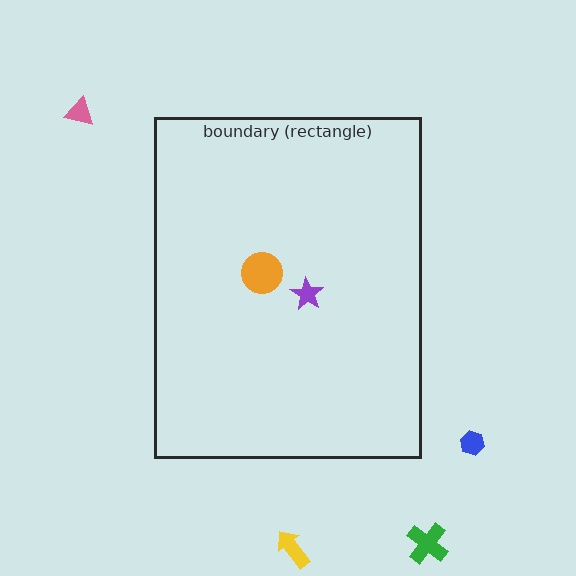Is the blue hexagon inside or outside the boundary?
Outside.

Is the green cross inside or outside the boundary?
Outside.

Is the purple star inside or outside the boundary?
Inside.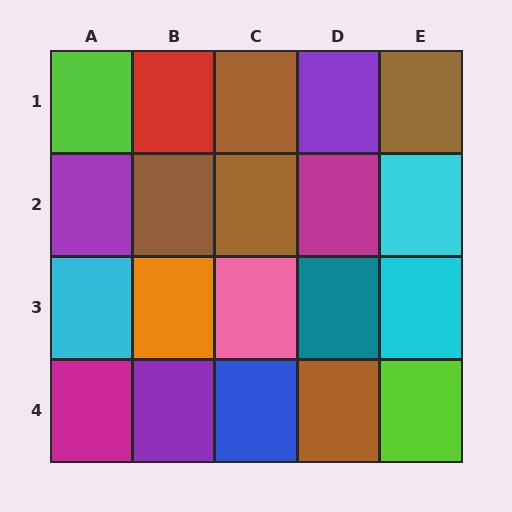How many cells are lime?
2 cells are lime.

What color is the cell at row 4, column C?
Blue.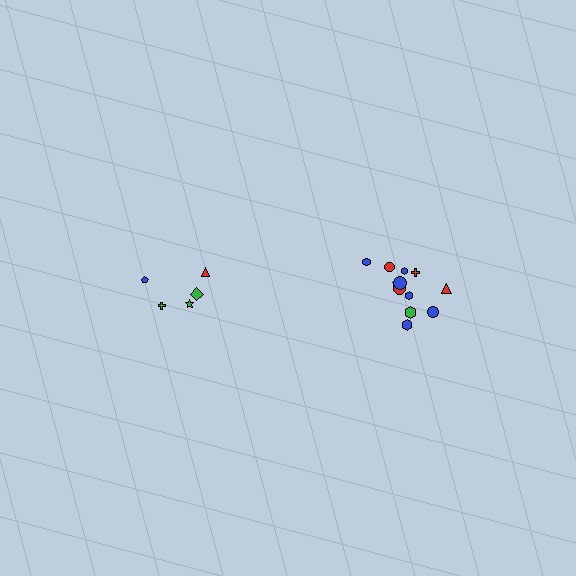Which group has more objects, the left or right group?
The right group.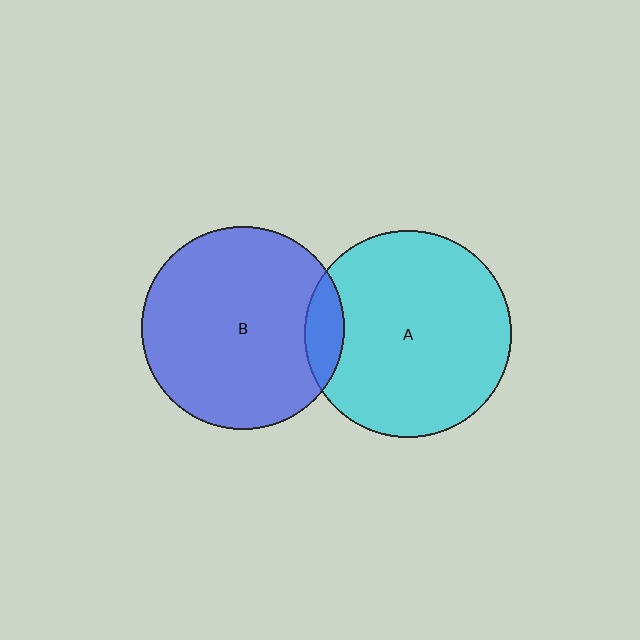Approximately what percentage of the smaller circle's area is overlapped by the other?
Approximately 10%.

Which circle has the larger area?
Circle A (cyan).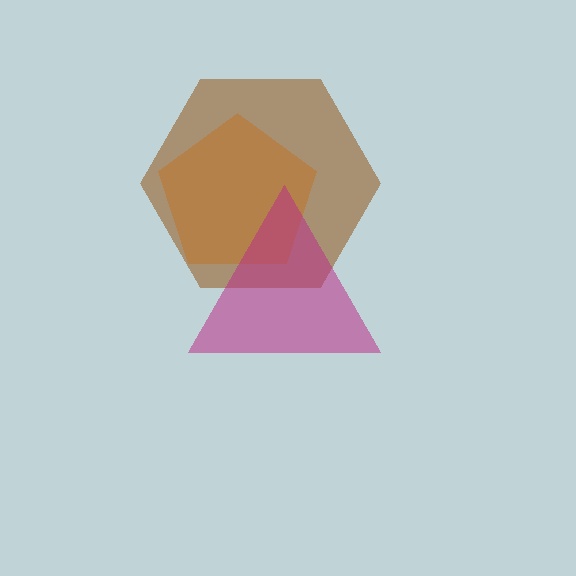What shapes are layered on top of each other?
The layered shapes are: an orange pentagon, a brown hexagon, a magenta triangle.